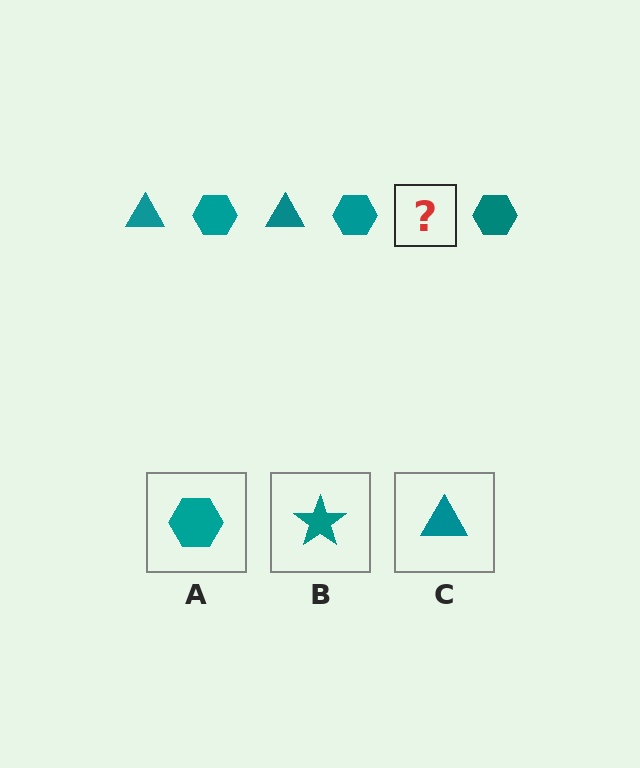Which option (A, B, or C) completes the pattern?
C.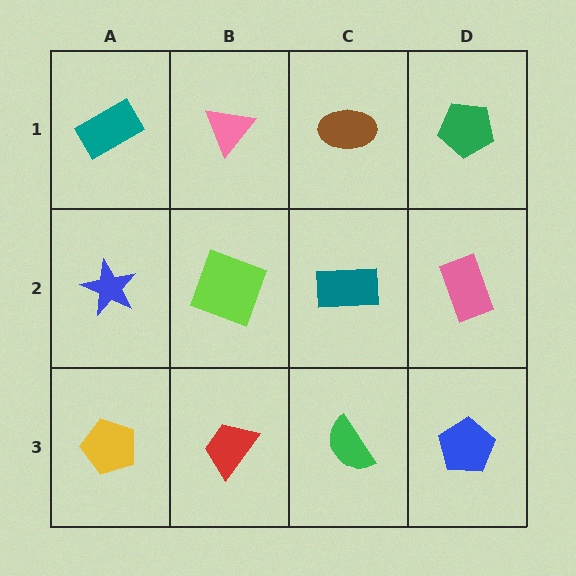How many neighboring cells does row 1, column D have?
2.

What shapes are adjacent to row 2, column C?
A brown ellipse (row 1, column C), a green semicircle (row 3, column C), a lime square (row 2, column B), a pink rectangle (row 2, column D).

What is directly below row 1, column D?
A pink rectangle.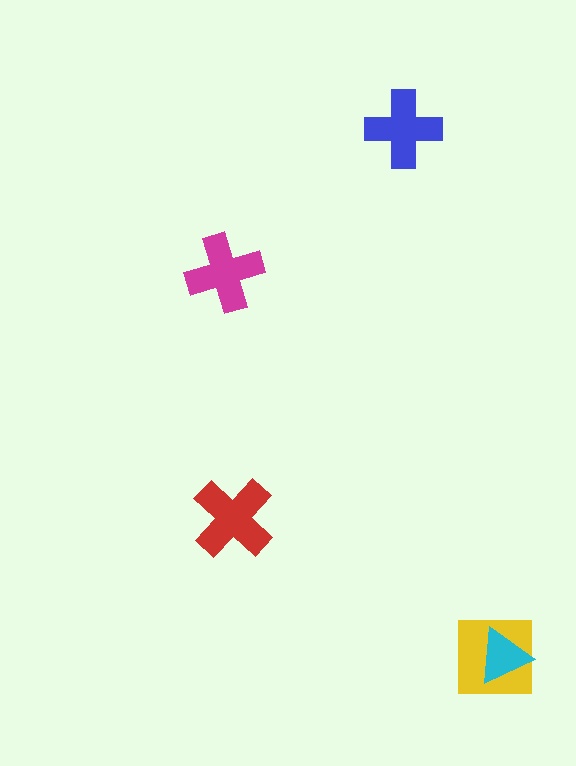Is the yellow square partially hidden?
Yes, it is partially covered by another shape.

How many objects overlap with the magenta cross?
0 objects overlap with the magenta cross.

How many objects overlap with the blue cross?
0 objects overlap with the blue cross.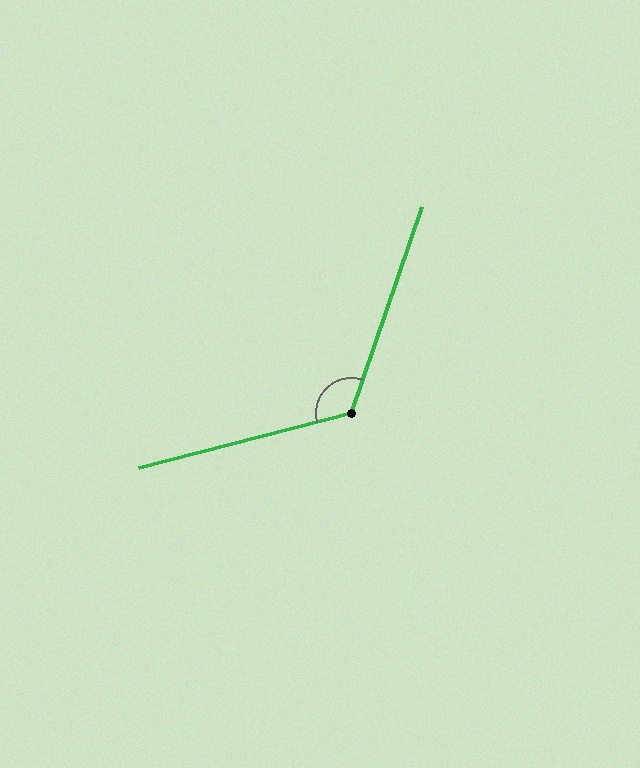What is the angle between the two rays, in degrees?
Approximately 123 degrees.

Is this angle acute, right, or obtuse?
It is obtuse.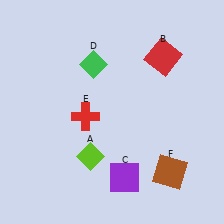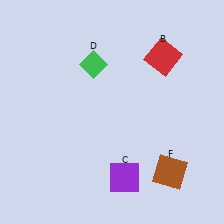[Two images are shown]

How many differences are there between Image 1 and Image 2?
There are 2 differences between the two images.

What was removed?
The lime diamond (A), the red cross (E) were removed in Image 2.